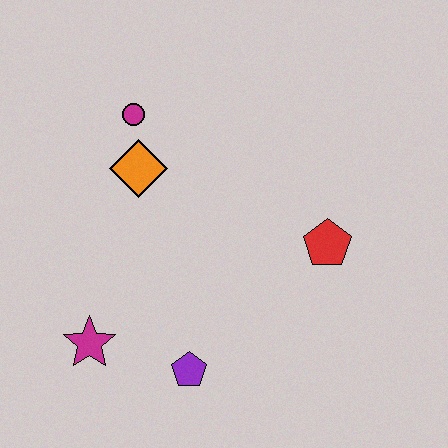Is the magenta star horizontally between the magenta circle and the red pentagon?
No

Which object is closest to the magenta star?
The purple pentagon is closest to the magenta star.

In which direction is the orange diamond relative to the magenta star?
The orange diamond is above the magenta star.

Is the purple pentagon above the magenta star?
No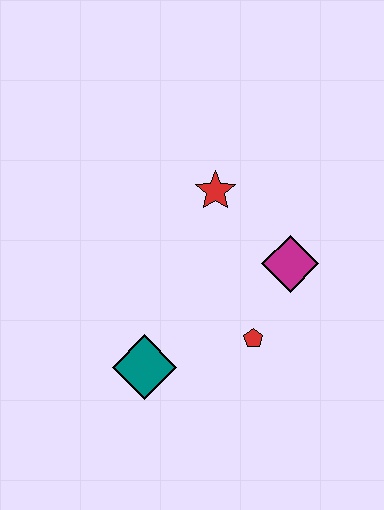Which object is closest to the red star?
The magenta diamond is closest to the red star.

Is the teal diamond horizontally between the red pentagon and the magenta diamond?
No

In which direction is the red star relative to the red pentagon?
The red star is above the red pentagon.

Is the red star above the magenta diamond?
Yes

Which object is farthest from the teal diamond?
The red star is farthest from the teal diamond.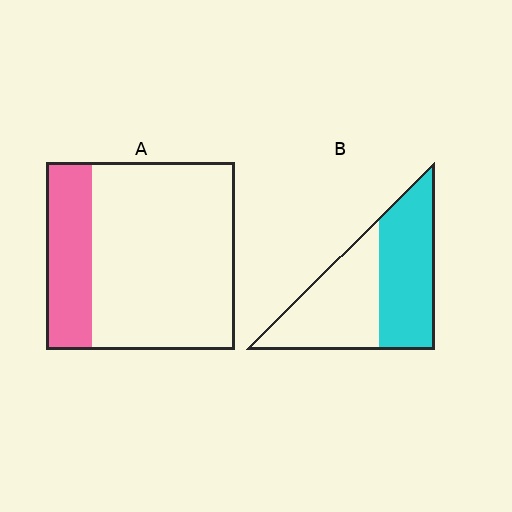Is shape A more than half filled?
No.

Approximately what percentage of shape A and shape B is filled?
A is approximately 25% and B is approximately 50%.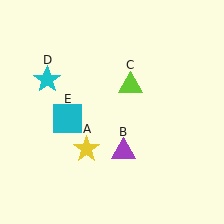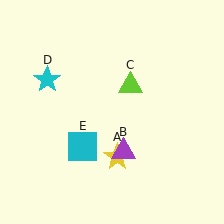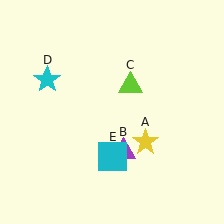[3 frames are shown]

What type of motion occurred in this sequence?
The yellow star (object A), cyan square (object E) rotated counterclockwise around the center of the scene.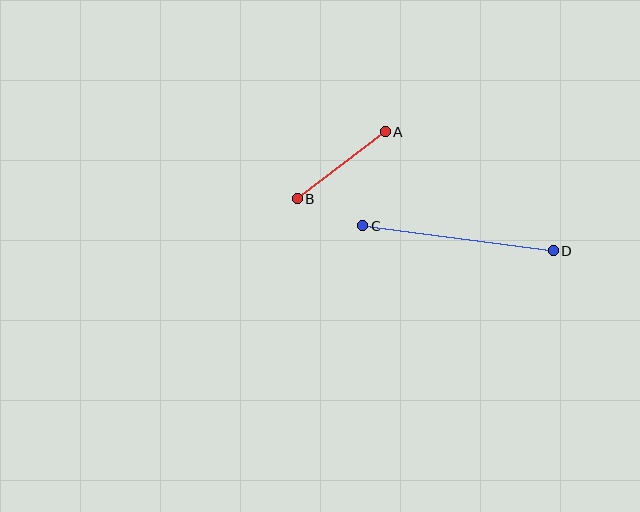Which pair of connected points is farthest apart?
Points C and D are farthest apart.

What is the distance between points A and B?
The distance is approximately 110 pixels.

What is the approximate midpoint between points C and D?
The midpoint is at approximately (458, 238) pixels.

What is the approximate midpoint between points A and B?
The midpoint is at approximately (341, 165) pixels.